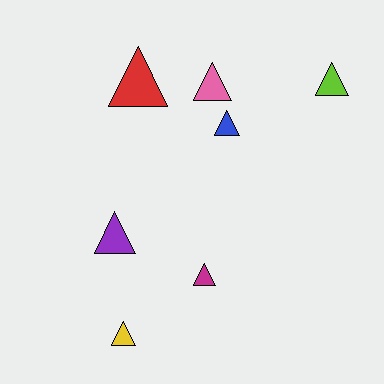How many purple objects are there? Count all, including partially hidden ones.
There is 1 purple object.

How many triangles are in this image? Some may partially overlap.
There are 7 triangles.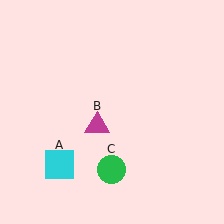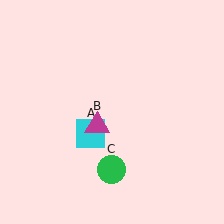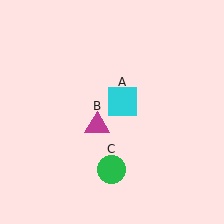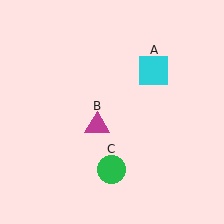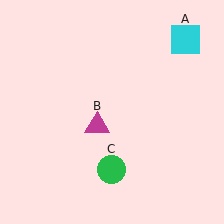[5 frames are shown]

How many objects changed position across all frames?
1 object changed position: cyan square (object A).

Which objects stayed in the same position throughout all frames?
Magenta triangle (object B) and green circle (object C) remained stationary.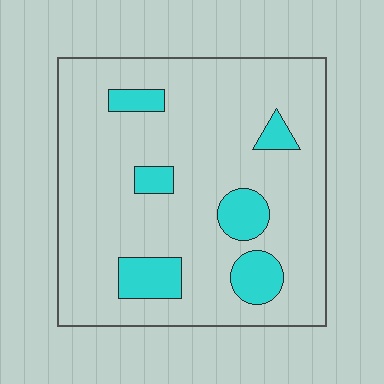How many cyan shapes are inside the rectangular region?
6.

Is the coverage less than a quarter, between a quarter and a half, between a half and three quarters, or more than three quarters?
Less than a quarter.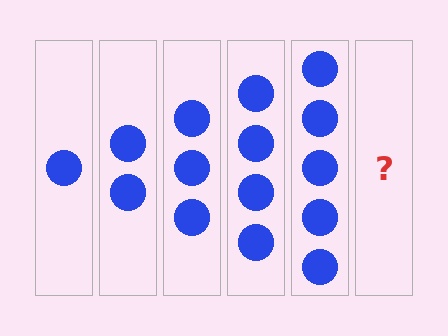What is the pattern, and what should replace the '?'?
The pattern is that each step adds one more circle. The '?' should be 6 circles.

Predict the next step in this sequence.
The next step is 6 circles.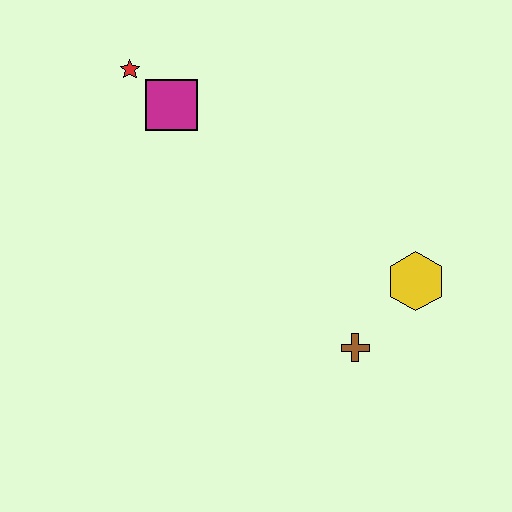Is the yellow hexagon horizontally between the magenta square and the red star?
No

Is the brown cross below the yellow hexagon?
Yes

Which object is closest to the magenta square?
The red star is closest to the magenta square.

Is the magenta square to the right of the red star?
Yes